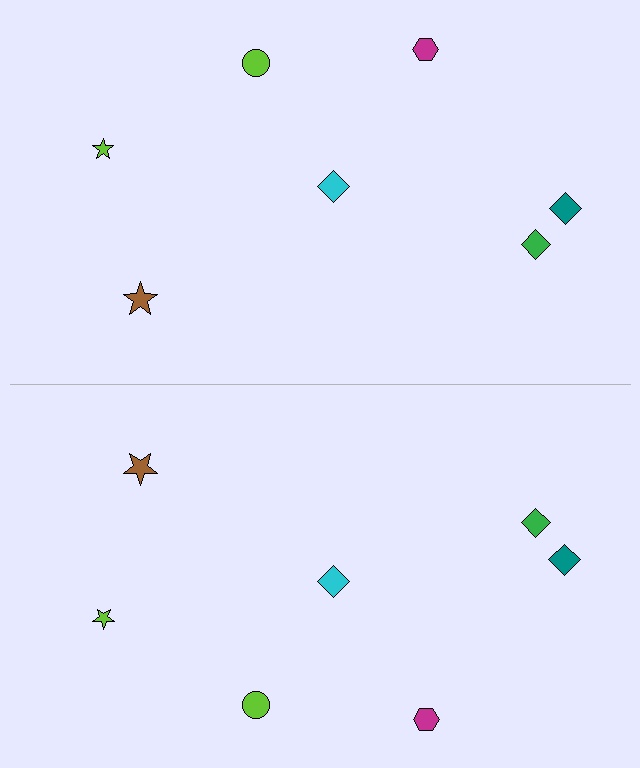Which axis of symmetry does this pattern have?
The pattern has a horizontal axis of symmetry running through the center of the image.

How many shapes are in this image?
There are 14 shapes in this image.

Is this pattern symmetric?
Yes, this pattern has bilateral (reflection) symmetry.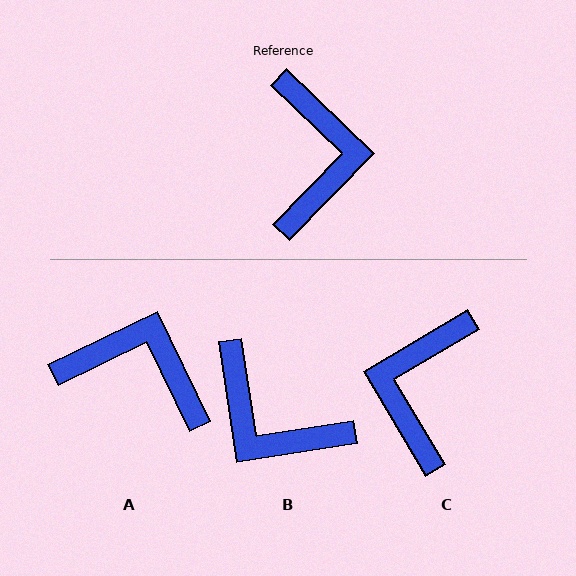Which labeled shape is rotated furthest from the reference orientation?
C, about 165 degrees away.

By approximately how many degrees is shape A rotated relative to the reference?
Approximately 70 degrees counter-clockwise.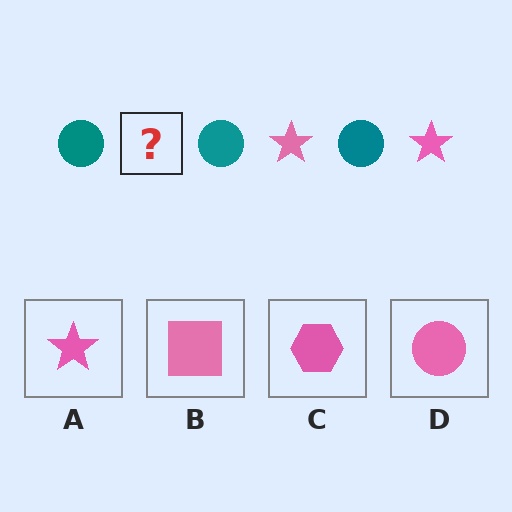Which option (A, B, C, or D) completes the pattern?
A.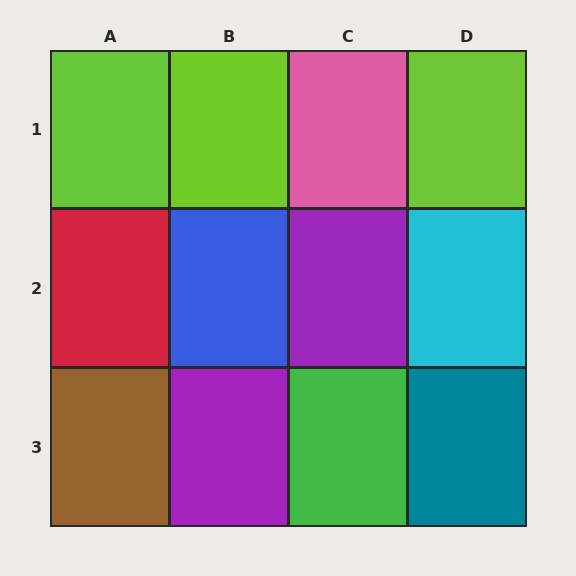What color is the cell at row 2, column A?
Red.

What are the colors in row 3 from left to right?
Brown, purple, green, teal.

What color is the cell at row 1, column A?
Lime.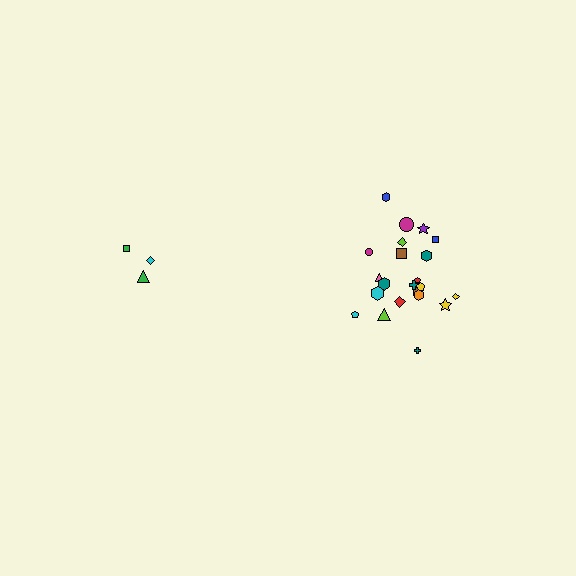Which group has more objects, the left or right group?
The right group.